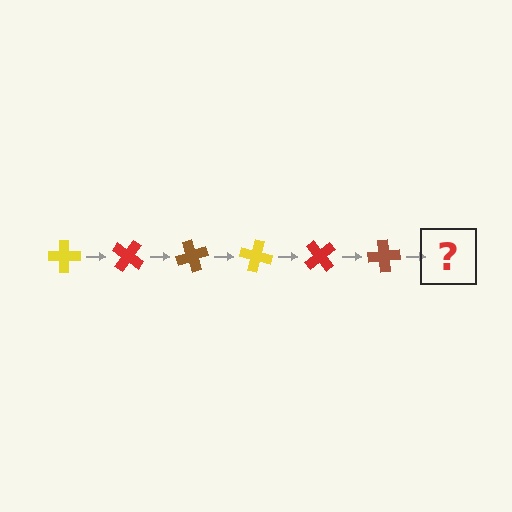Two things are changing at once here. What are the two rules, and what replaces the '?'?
The two rules are that it rotates 35 degrees each step and the color cycles through yellow, red, and brown. The '?' should be a yellow cross, rotated 210 degrees from the start.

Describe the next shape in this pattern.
It should be a yellow cross, rotated 210 degrees from the start.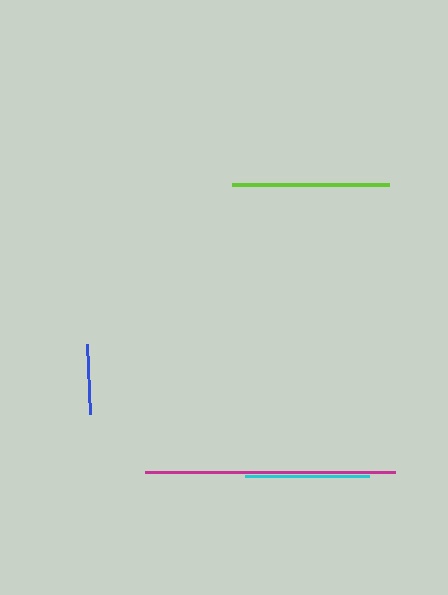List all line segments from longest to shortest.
From longest to shortest: magenta, lime, cyan, blue.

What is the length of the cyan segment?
The cyan segment is approximately 124 pixels long.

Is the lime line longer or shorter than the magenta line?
The magenta line is longer than the lime line.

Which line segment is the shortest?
The blue line is the shortest at approximately 70 pixels.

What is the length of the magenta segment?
The magenta segment is approximately 250 pixels long.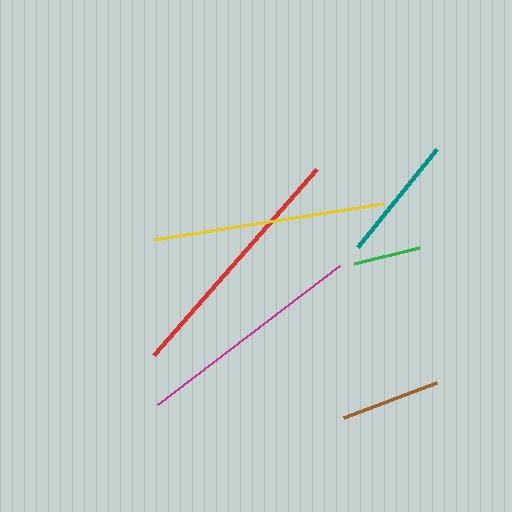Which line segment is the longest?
The red line is the longest at approximately 248 pixels.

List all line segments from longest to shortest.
From longest to shortest: red, yellow, magenta, teal, brown, green.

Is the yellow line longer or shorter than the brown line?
The yellow line is longer than the brown line.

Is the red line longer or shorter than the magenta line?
The red line is longer than the magenta line.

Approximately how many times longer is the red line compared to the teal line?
The red line is approximately 2.0 times the length of the teal line.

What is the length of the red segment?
The red segment is approximately 248 pixels long.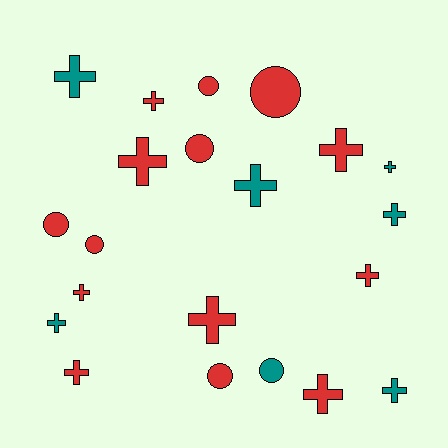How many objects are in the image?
There are 21 objects.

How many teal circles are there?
There is 1 teal circle.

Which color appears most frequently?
Red, with 14 objects.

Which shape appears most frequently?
Cross, with 14 objects.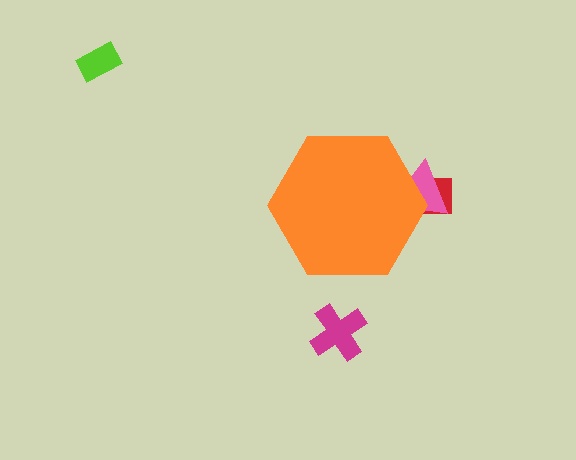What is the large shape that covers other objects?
An orange hexagon.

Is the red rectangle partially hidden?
Yes, the red rectangle is partially hidden behind the orange hexagon.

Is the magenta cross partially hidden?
No, the magenta cross is fully visible.